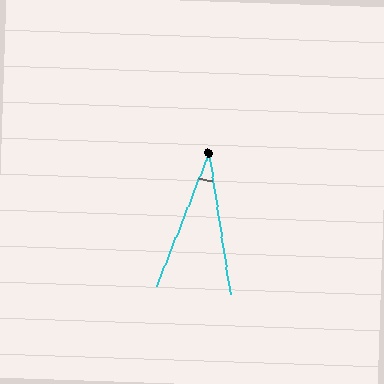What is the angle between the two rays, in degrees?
Approximately 30 degrees.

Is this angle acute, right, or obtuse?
It is acute.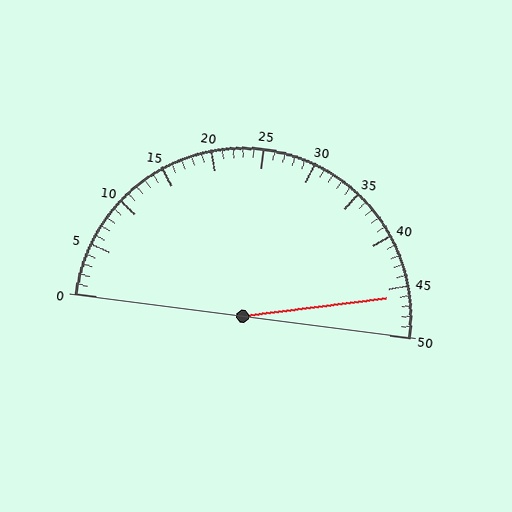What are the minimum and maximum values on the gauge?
The gauge ranges from 0 to 50.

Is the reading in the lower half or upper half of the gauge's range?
The reading is in the upper half of the range (0 to 50).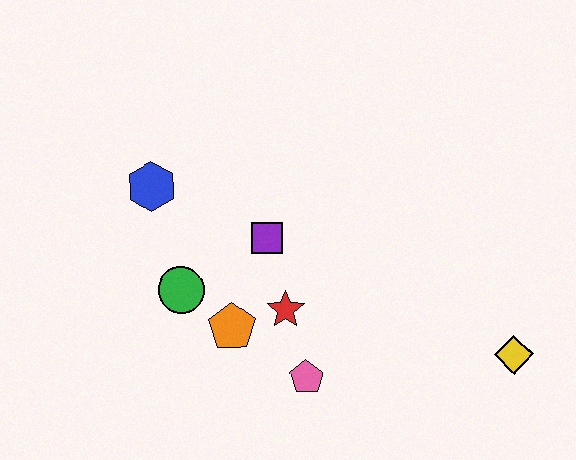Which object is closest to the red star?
The orange pentagon is closest to the red star.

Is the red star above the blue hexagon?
No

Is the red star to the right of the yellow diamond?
No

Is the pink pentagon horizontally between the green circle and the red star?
No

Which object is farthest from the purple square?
The yellow diamond is farthest from the purple square.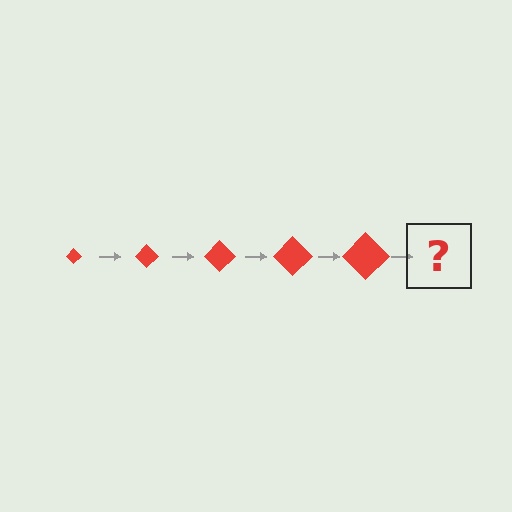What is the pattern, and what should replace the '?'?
The pattern is that the diamond gets progressively larger each step. The '?' should be a red diamond, larger than the previous one.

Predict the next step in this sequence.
The next step is a red diamond, larger than the previous one.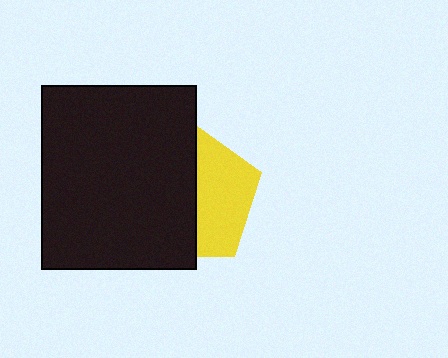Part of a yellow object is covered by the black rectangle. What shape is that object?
It is a pentagon.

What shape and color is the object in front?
The object in front is a black rectangle.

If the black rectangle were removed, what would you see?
You would see the complete yellow pentagon.